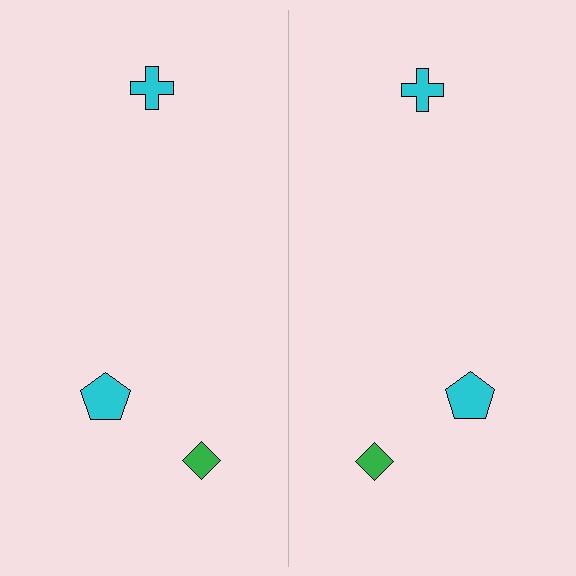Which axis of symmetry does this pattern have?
The pattern has a vertical axis of symmetry running through the center of the image.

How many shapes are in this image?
There are 6 shapes in this image.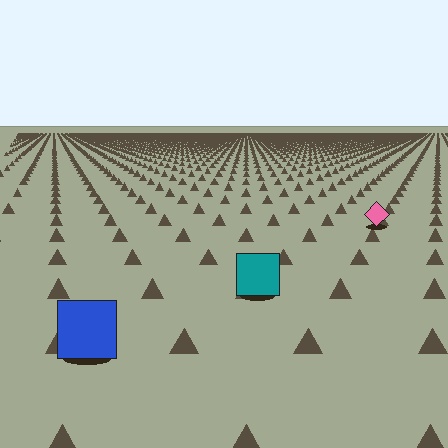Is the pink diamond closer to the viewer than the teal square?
No. The teal square is closer — you can tell from the texture gradient: the ground texture is coarser near it.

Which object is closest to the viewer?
The blue square is closest. The texture marks near it are larger and more spread out.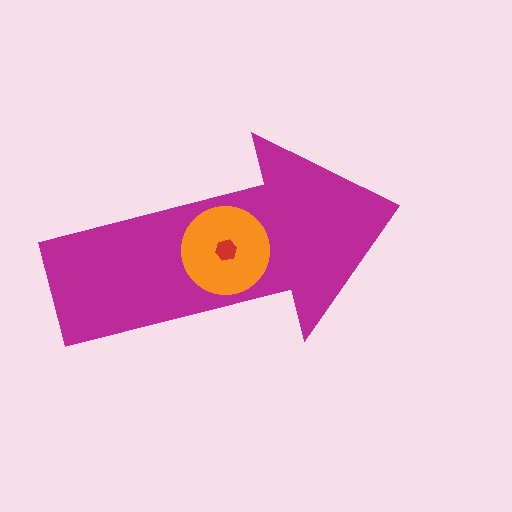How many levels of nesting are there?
3.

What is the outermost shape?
The magenta arrow.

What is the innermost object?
The red hexagon.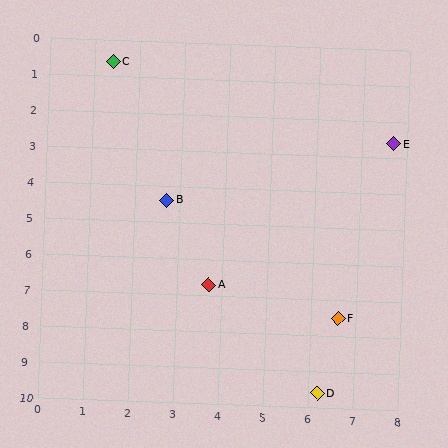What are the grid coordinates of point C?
Point C is at approximately (1.4, 0.6).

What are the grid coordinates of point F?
Point F is at approximately (6.6, 7.5).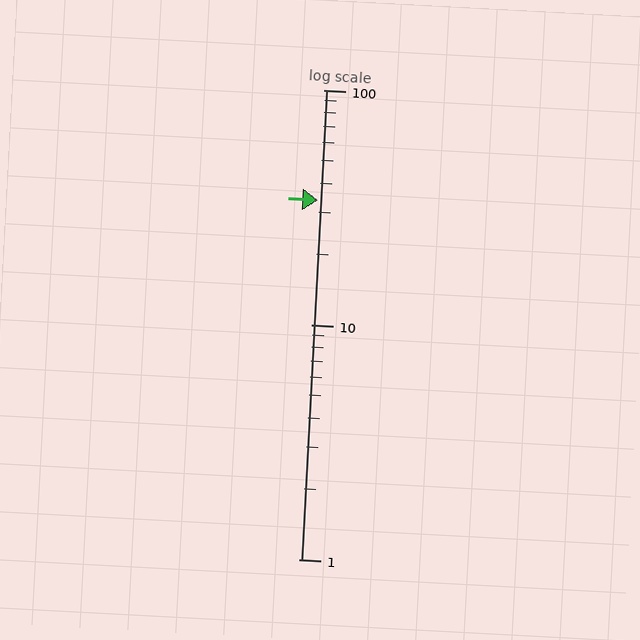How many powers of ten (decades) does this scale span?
The scale spans 2 decades, from 1 to 100.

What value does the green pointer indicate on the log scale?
The pointer indicates approximately 34.